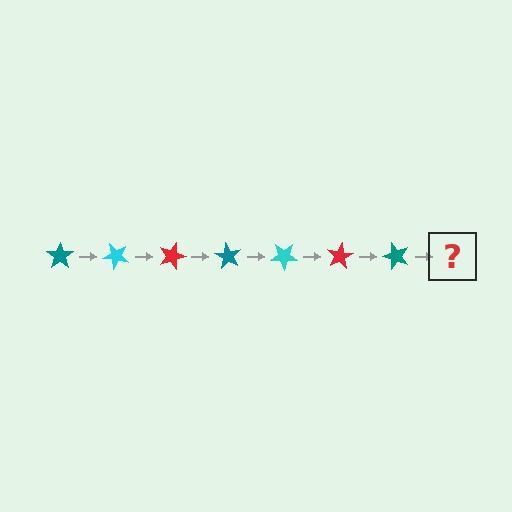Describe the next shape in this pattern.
It should be a cyan star, rotated 315 degrees from the start.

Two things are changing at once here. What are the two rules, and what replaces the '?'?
The two rules are that it rotates 45 degrees each step and the color cycles through teal, cyan, and red. The '?' should be a cyan star, rotated 315 degrees from the start.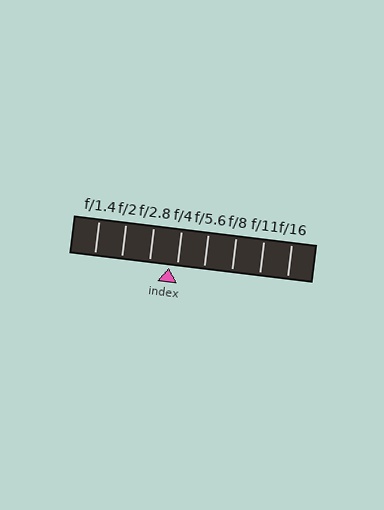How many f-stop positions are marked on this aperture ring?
There are 8 f-stop positions marked.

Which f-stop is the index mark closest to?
The index mark is closest to f/4.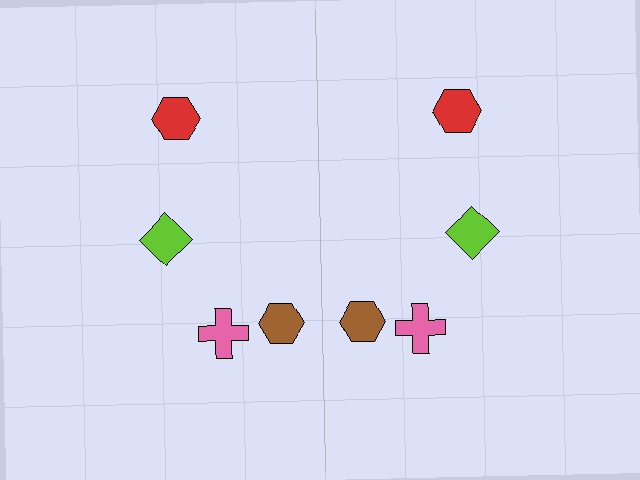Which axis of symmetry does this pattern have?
The pattern has a vertical axis of symmetry running through the center of the image.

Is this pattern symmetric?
Yes, this pattern has bilateral (reflection) symmetry.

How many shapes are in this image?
There are 8 shapes in this image.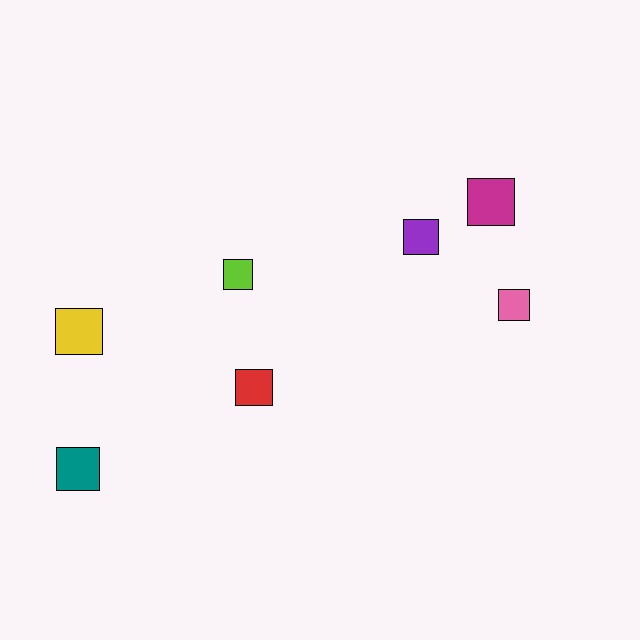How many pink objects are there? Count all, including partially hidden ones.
There is 1 pink object.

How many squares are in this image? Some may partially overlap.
There are 7 squares.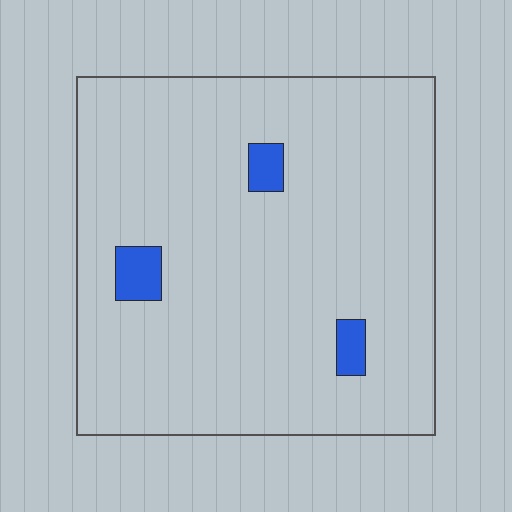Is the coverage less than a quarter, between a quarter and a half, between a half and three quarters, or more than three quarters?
Less than a quarter.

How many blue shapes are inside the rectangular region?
3.